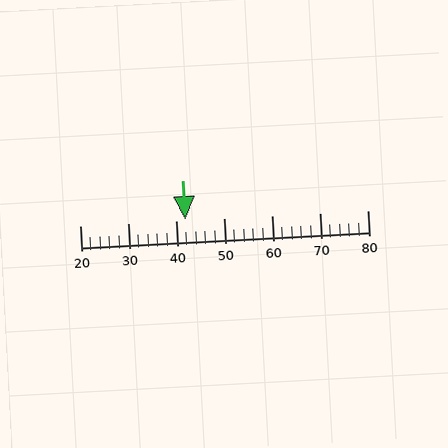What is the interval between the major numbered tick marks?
The major tick marks are spaced 10 units apart.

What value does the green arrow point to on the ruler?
The green arrow points to approximately 42.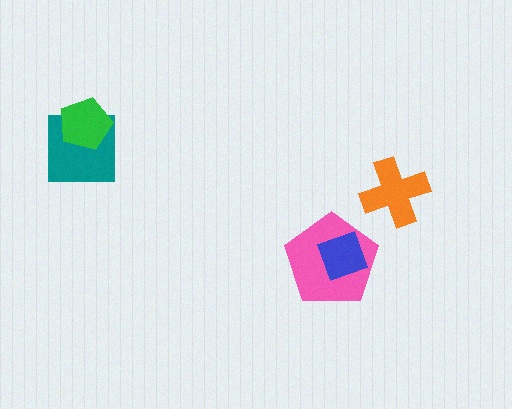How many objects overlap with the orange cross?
0 objects overlap with the orange cross.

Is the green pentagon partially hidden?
No, no other shape covers it.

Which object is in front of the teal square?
The green pentagon is in front of the teal square.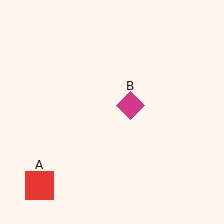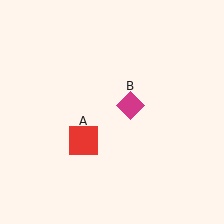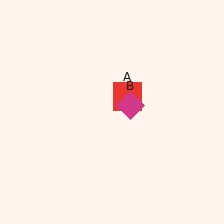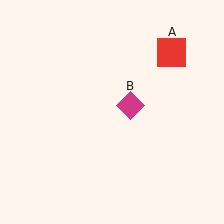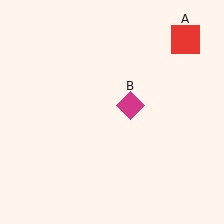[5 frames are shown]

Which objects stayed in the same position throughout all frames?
Magenta diamond (object B) remained stationary.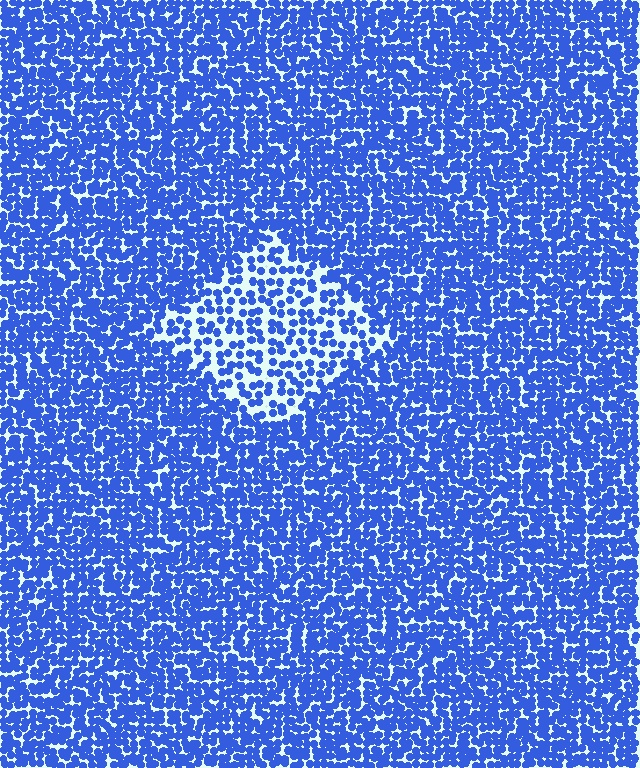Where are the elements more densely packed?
The elements are more densely packed outside the diamond boundary.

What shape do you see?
I see a diamond.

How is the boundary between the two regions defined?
The boundary is defined by a change in element density (approximately 2.0x ratio). All elements are the same color, size, and shape.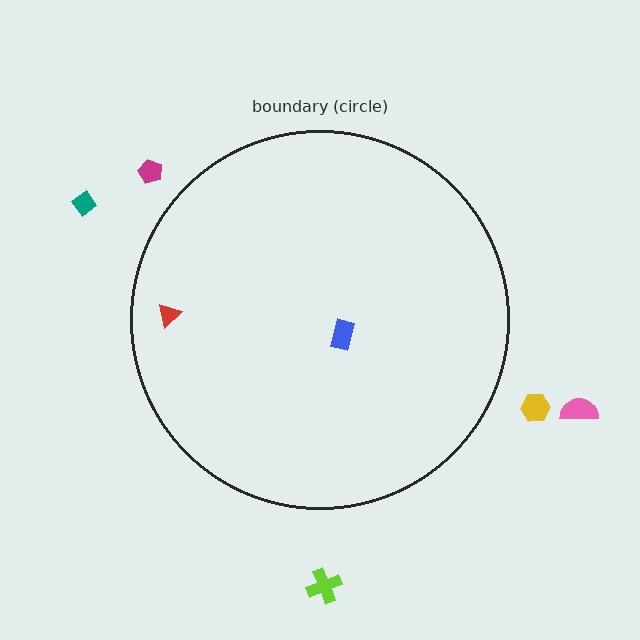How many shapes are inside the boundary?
2 inside, 5 outside.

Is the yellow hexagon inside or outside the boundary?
Outside.